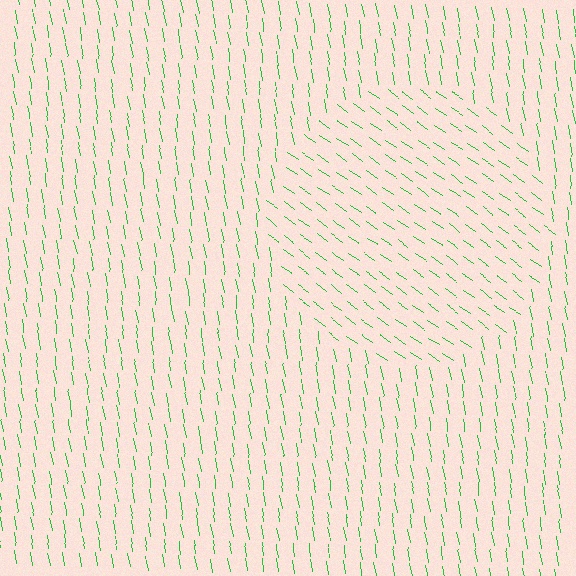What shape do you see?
I see a circle.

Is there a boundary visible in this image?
Yes, there is a texture boundary formed by a change in line orientation.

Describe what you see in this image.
The image is filled with small green line segments. A circle region in the image has lines oriented differently from the surrounding lines, creating a visible texture boundary.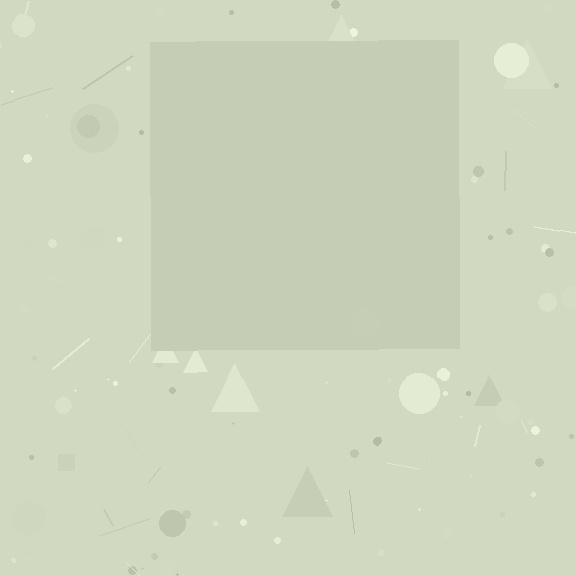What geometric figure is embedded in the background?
A square is embedded in the background.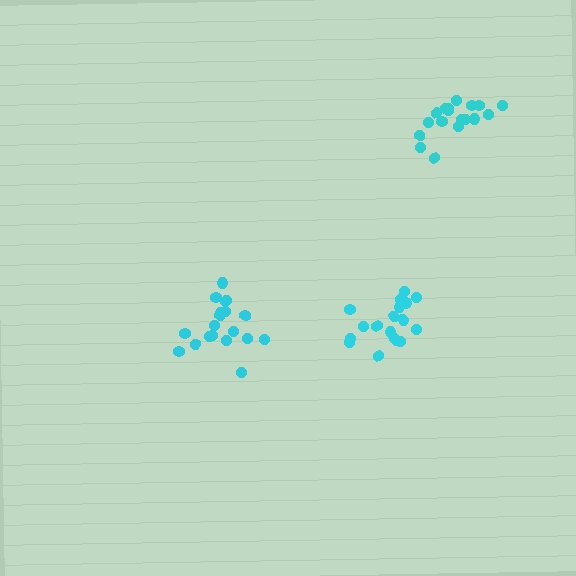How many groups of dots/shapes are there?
There are 3 groups.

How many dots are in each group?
Group 1: 19 dots, Group 2: 18 dots, Group 3: 18 dots (55 total).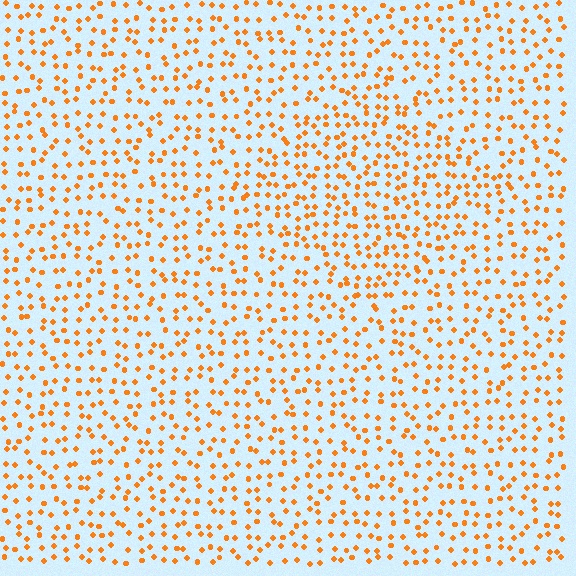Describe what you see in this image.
The image contains small orange elements arranged at two different densities. A diamond-shaped region is visible where the elements are more densely packed than the surrounding area.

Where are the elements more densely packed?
The elements are more densely packed inside the diamond boundary.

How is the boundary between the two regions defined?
The boundary is defined by a change in element density (approximately 1.4x ratio). All elements are the same color, size, and shape.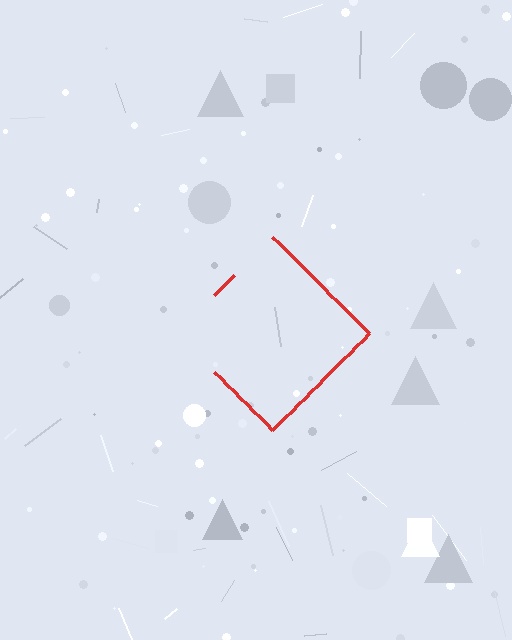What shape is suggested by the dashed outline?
The dashed outline suggests a diamond.